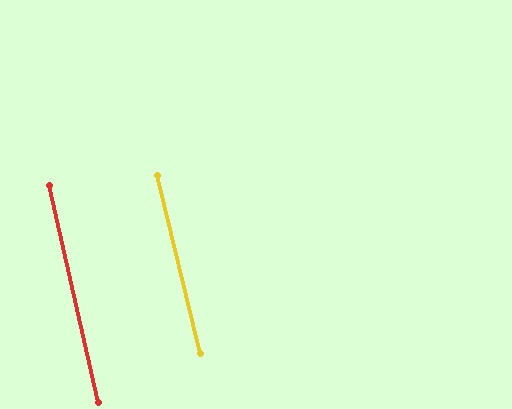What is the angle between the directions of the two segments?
Approximately 1 degree.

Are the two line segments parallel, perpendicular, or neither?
Parallel — their directions differ by only 0.8°.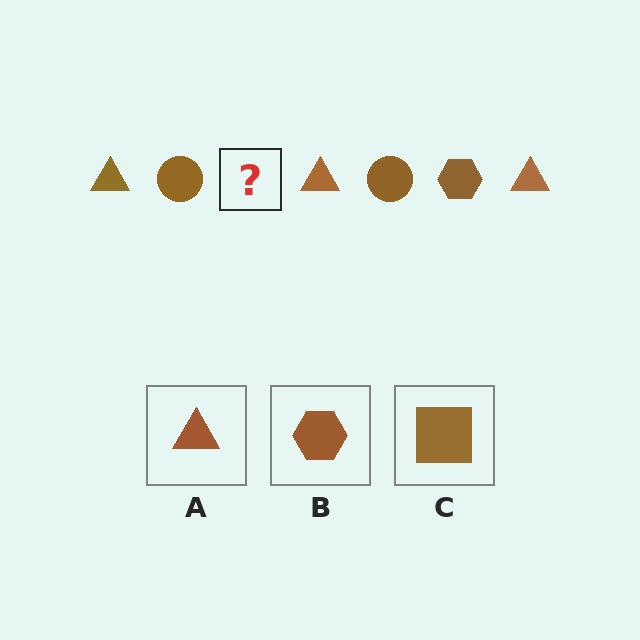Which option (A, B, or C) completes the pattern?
B.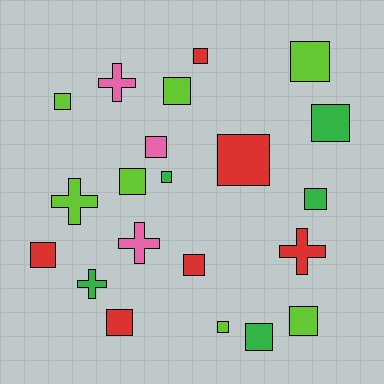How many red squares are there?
There are 5 red squares.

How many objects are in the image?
There are 21 objects.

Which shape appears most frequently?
Square, with 16 objects.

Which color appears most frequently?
Lime, with 7 objects.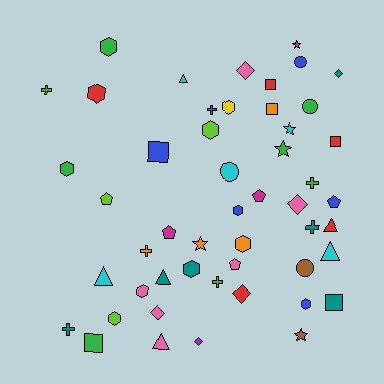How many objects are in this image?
There are 50 objects.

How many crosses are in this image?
There are 7 crosses.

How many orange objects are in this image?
There are 4 orange objects.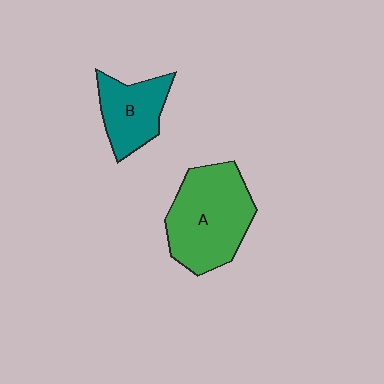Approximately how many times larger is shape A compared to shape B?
Approximately 1.7 times.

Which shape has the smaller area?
Shape B (teal).